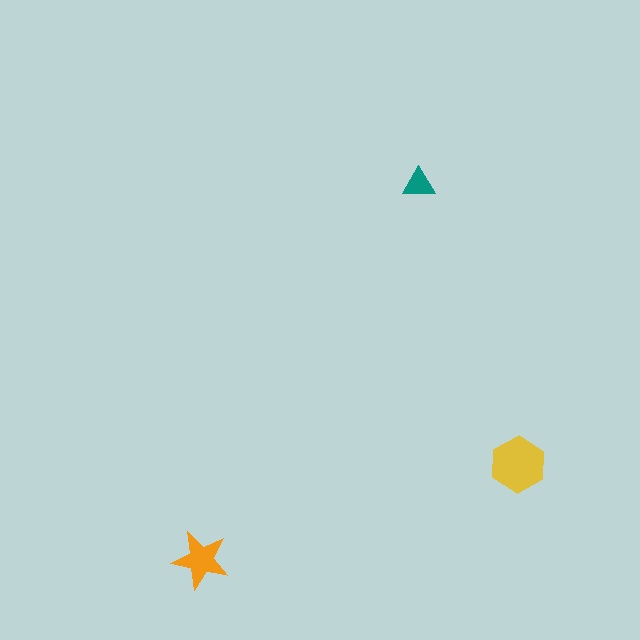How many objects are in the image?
There are 3 objects in the image.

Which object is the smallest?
The teal triangle.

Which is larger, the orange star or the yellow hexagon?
The yellow hexagon.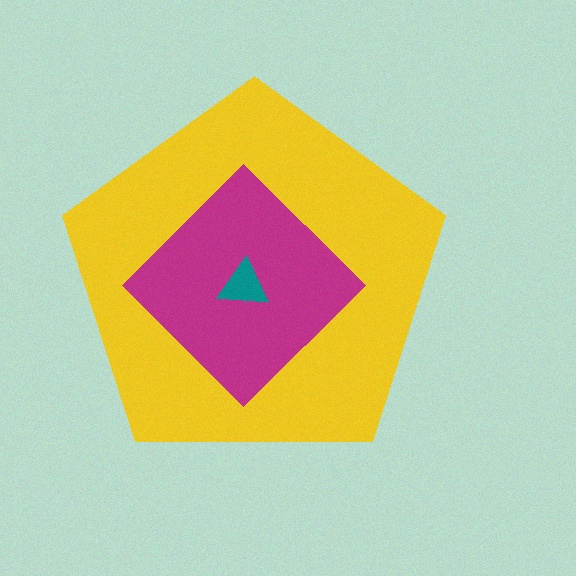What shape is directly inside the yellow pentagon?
The magenta diamond.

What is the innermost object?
The teal triangle.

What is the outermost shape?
The yellow pentagon.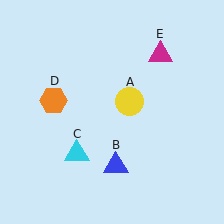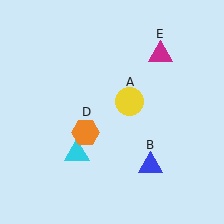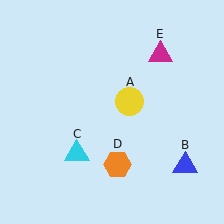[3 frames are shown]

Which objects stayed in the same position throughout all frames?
Yellow circle (object A) and cyan triangle (object C) and magenta triangle (object E) remained stationary.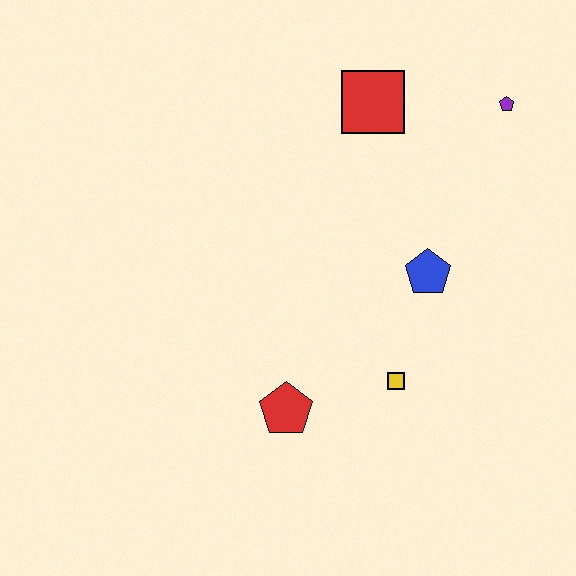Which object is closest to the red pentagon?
The yellow square is closest to the red pentagon.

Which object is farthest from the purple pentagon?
The red pentagon is farthest from the purple pentagon.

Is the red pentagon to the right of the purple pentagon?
No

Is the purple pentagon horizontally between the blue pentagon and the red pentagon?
No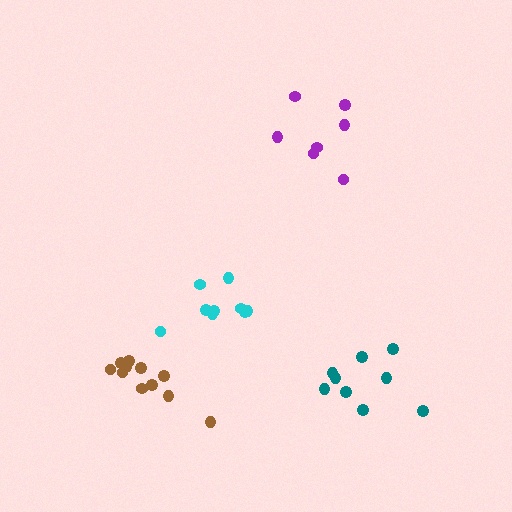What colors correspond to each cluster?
The clusters are colored: brown, purple, teal, cyan.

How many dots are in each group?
Group 1: 11 dots, Group 2: 7 dots, Group 3: 9 dots, Group 4: 9 dots (36 total).